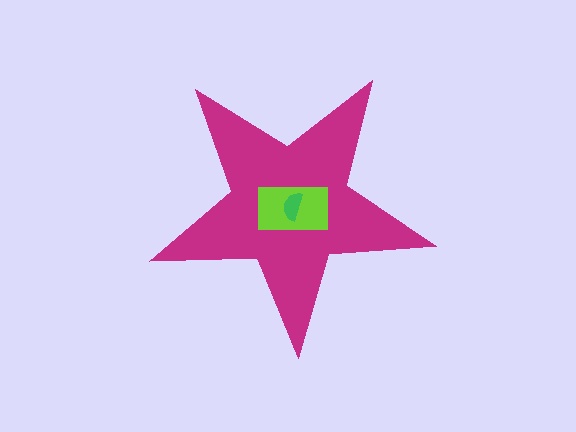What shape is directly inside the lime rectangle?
The green semicircle.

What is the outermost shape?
The magenta star.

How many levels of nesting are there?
3.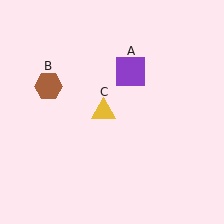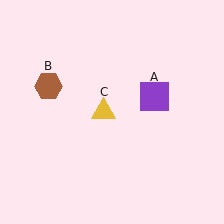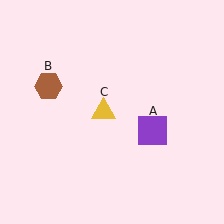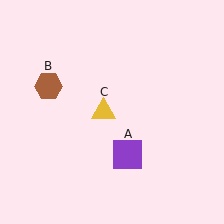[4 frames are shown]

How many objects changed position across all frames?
1 object changed position: purple square (object A).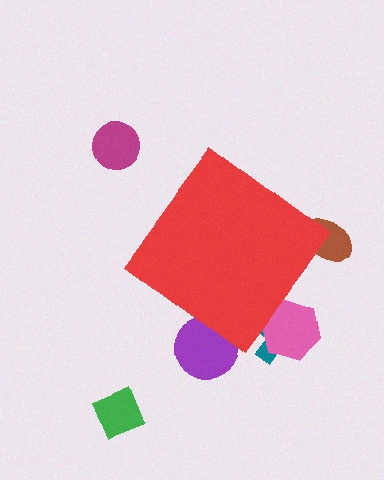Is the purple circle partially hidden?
Yes, the purple circle is partially hidden behind the red diamond.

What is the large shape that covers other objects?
A red diamond.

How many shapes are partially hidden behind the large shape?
4 shapes are partially hidden.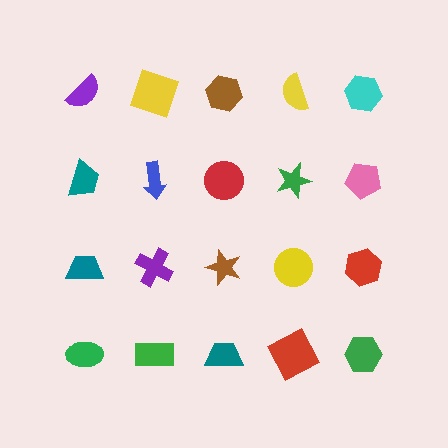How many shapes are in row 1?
5 shapes.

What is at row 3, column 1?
A teal trapezoid.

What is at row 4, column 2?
A green rectangle.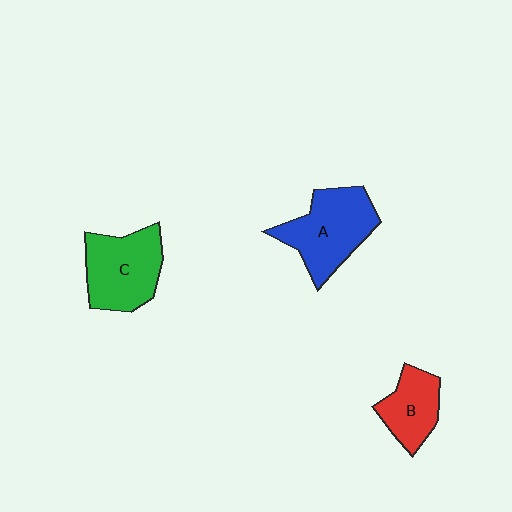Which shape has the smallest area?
Shape B (red).